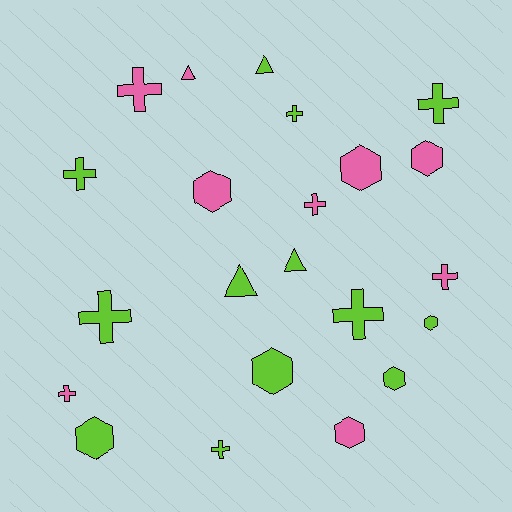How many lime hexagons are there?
There are 4 lime hexagons.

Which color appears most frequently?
Lime, with 13 objects.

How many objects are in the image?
There are 22 objects.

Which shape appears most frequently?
Cross, with 10 objects.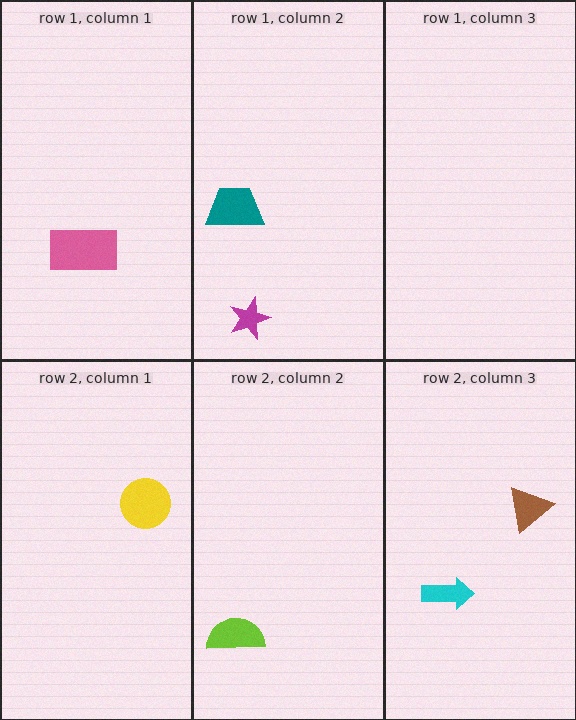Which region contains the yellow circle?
The row 2, column 1 region.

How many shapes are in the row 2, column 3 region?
2.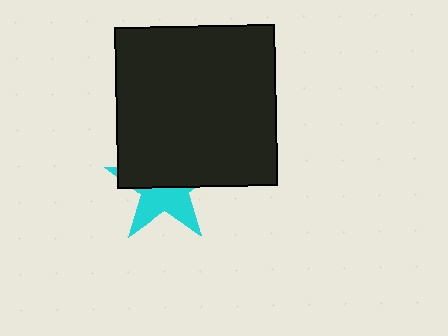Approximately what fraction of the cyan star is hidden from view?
Roughly 56% of the cyan star is hidden behind the black square.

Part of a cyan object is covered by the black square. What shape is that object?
It is a star.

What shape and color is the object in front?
The object in front is a black square.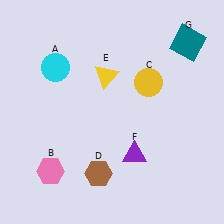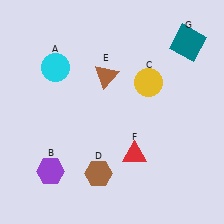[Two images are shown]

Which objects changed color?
B changed from pink to purple. E changed from yellow to brown. F changed from purple to red.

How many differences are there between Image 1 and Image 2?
There are 3 differences between the two images.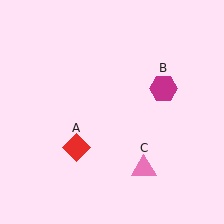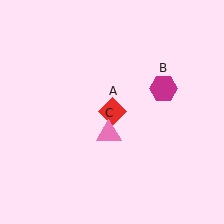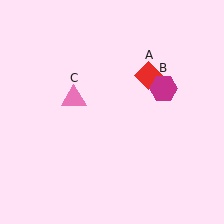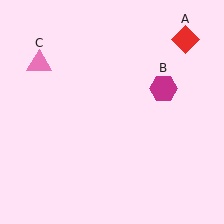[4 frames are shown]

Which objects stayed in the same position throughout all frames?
Magenta hexagon (object B) remained stationary.